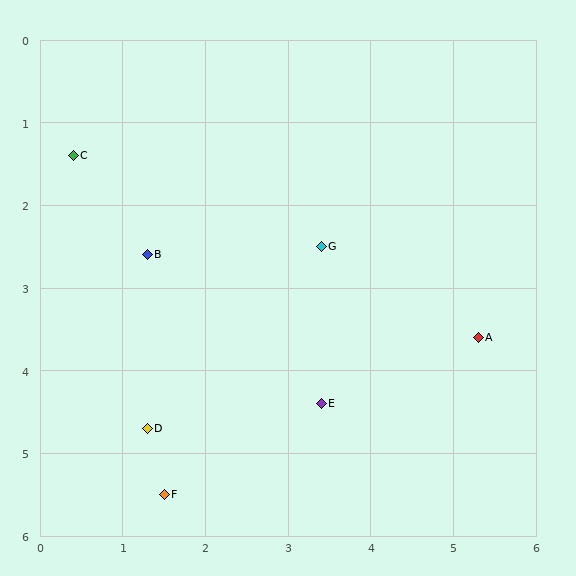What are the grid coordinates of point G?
Point G is at approximately (3.4, 2.5).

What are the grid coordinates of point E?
Point E is at approximately (3.4, 4.4).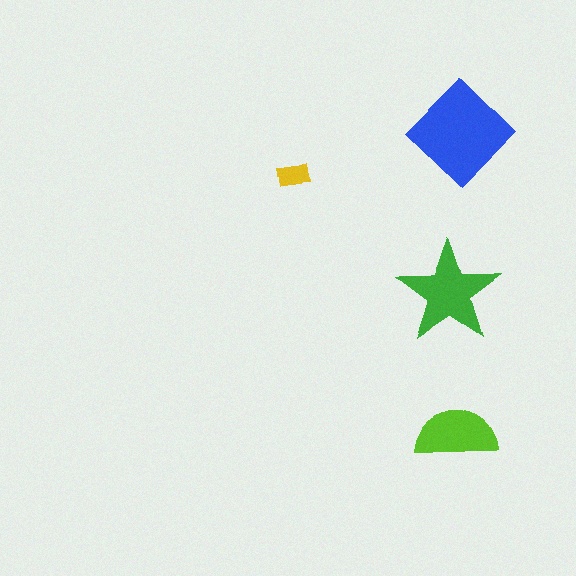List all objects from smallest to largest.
The yellow rectangle, the lime semicircle, the green star, the blue diamond.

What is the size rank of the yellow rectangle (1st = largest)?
4th.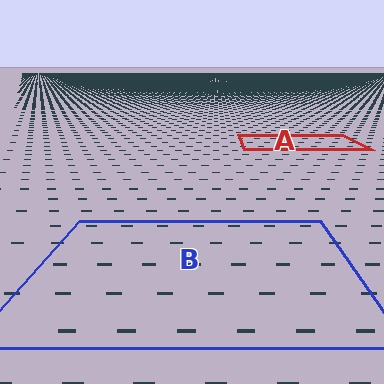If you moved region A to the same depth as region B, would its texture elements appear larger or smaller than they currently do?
They would appear larger. At a closer depth, the same texture elements are projected at a bigger on-screen size.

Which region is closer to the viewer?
Region B is closer. The texture elements there are larger and more spread out.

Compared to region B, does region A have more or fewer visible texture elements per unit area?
Region A has more texture elements per unit area — they are packed more densely because it is farther away.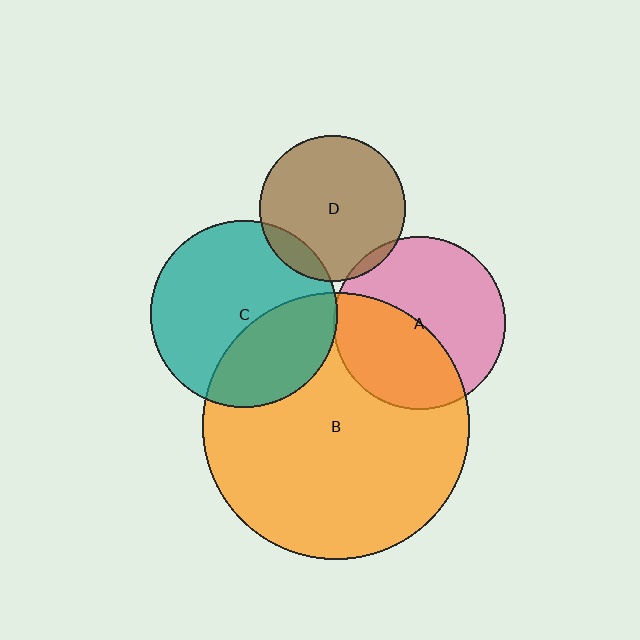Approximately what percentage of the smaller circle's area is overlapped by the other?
Approximately 5%.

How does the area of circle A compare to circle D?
Approximately 1.4 times.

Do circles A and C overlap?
Yes.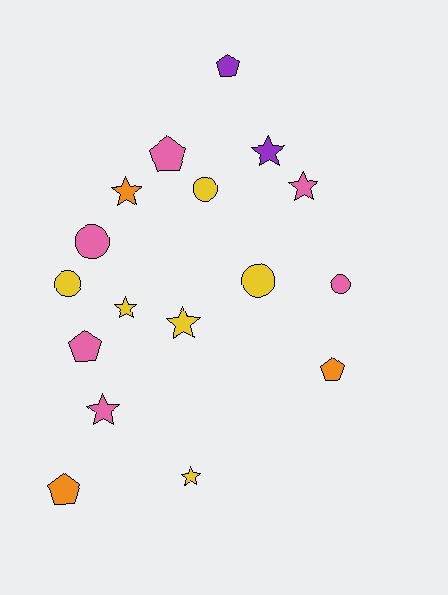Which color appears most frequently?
Yellow, with 6 objects.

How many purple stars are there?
There is 1 purple star.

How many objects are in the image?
There are 17 objects.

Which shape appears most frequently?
Star, with 7 objects.